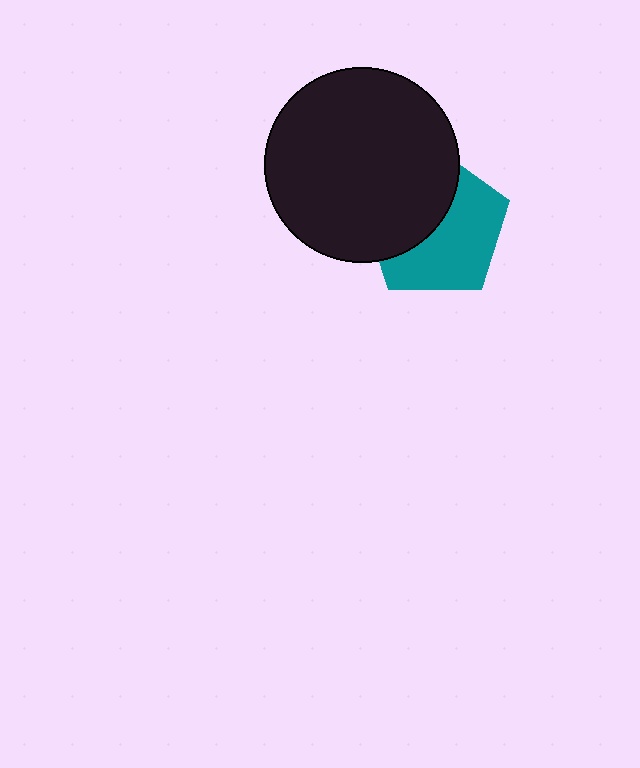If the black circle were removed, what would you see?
You would see the complete teal pentagon.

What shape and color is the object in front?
The object in front is a black circle.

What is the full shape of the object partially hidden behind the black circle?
The partially hidden object is a teal pentagon.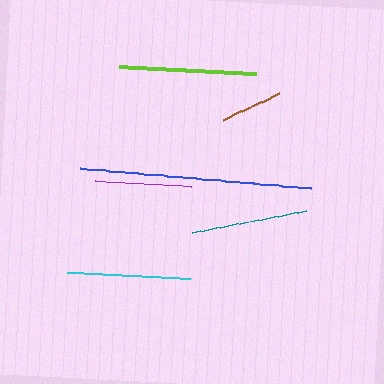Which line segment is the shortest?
The brown line is the shortest at approximately 62 pixels.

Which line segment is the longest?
The blue line is the longest at approximately 232 pixels.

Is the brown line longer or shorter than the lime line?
The lime line is longer than the brown line.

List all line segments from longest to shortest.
From longest to shortest: blue, lime, cyan, teal, purple, brown.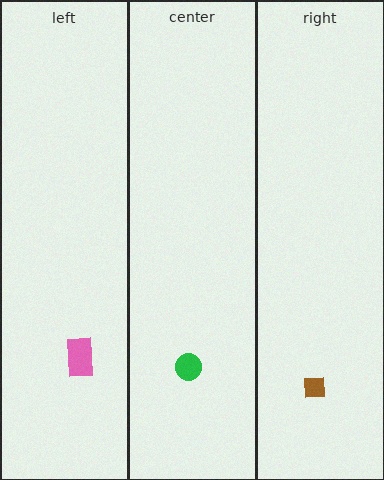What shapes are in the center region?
The green circle.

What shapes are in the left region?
The pink rectangle.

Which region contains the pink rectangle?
The left region.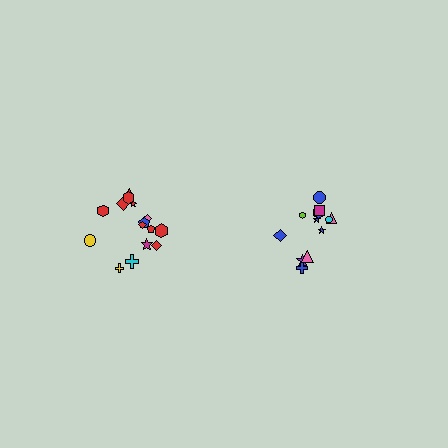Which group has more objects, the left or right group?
The left group.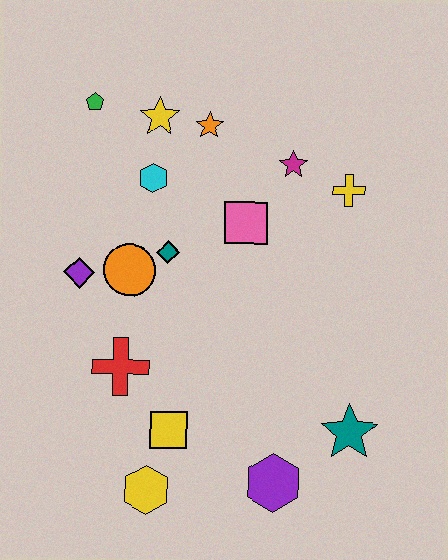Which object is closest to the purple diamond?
The orange circle is closest to the purple diamond.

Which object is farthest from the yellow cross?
The yellow hexagon is farthest from the yellow cross.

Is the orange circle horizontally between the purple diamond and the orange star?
Yes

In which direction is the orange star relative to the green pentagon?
The orange star is to the right of the green pentagon.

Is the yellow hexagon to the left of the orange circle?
No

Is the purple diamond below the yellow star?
Yes